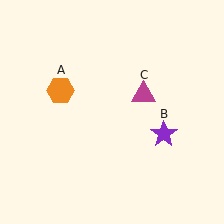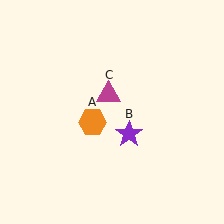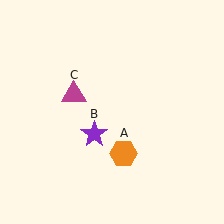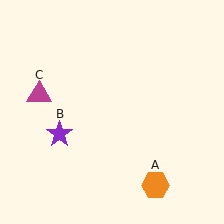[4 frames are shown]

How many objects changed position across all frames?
3 objects changed position: orange hexagon (object A), purple star (object B), magenta triangle (object C).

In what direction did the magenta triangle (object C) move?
The magenta triangle (object C) moved left.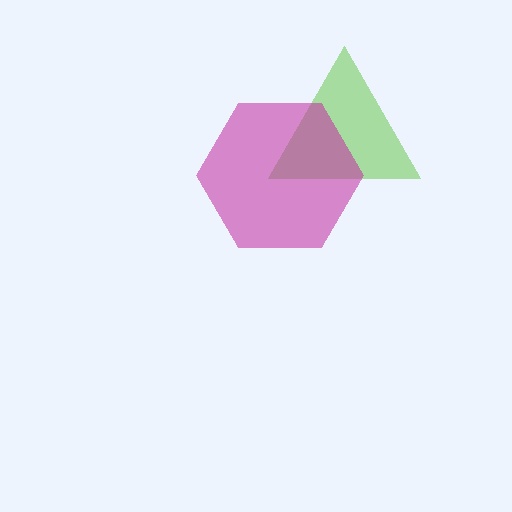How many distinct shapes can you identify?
There are 2 distinct shapes: a lime triangle, a magenta hexagon.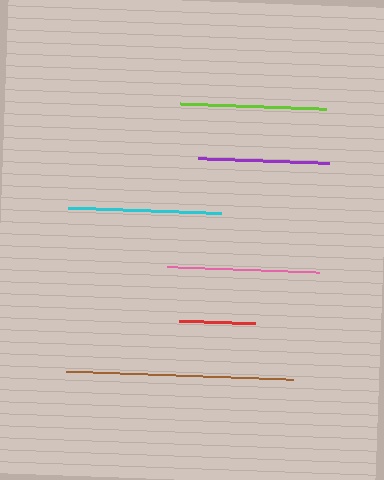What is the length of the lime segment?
The lime segment is approximately 146 pixels long.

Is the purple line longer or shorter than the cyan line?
The cyan line is longer than the purple line.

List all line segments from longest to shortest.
From longest to shortest: brown, cyan, pink, lime, purple, red.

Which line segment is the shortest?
The red line is the shortest at approximately 76 pixels.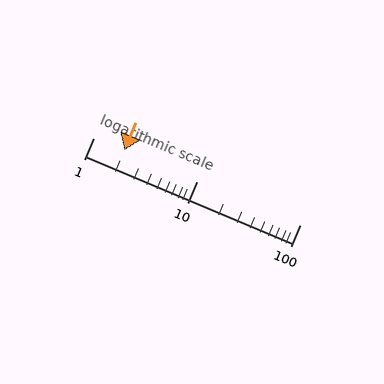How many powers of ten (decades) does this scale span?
The scale spans 2 decades, from 1 to 100.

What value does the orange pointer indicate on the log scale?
The pointer indicates approximately 2.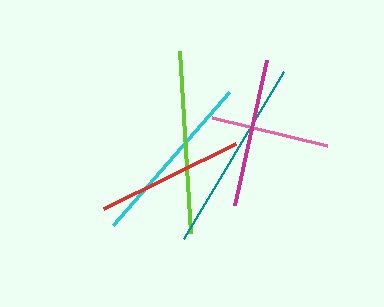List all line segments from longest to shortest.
From longest to shortest: teal, lime, cyan, magenta, red, pink.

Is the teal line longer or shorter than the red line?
The teal line is longer than the red line.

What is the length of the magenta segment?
The magenta segment is approximately 148 pixels long.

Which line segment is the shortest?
The pink line is the shortest at approximately 118 pixels.